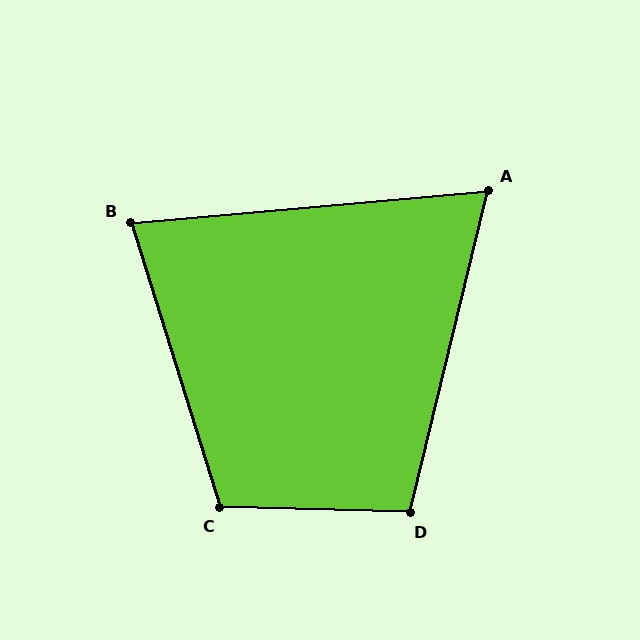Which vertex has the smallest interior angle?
A, at approximately 71 degrees.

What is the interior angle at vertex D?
Approximately 102 degrees (obtuse).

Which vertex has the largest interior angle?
C, at approximately 109 degrees.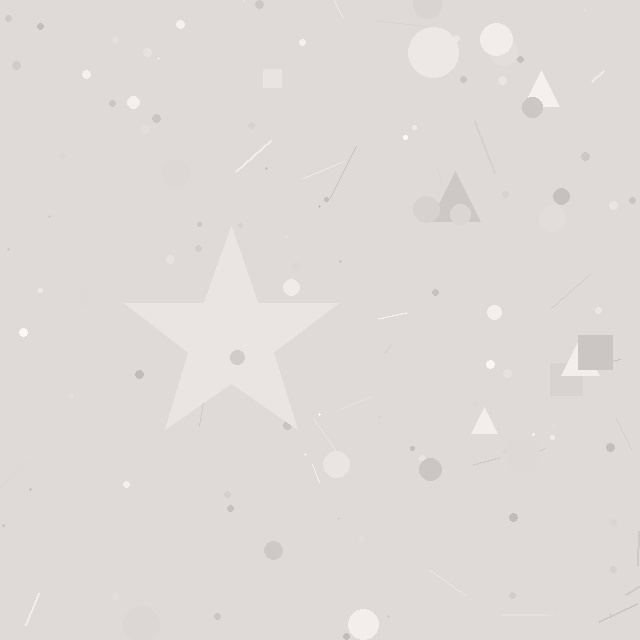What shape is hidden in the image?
A star is hidden in the image.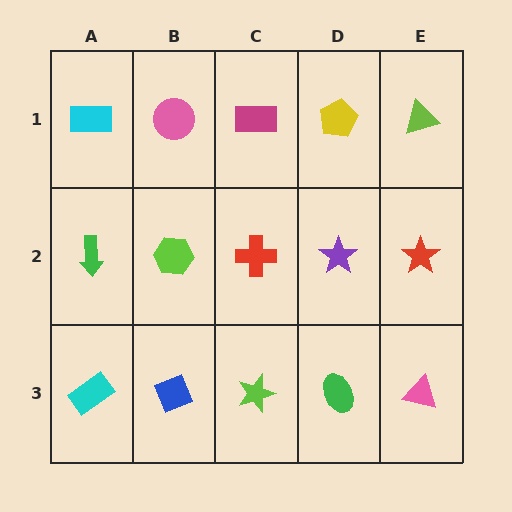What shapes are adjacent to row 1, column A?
A green arrow (row 2, column A), a pink circle (row 1, column B).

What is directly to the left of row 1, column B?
A cyan rectangle.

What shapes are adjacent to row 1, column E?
A red star (row 2, column E), a yellow pentagon (row 1, column D).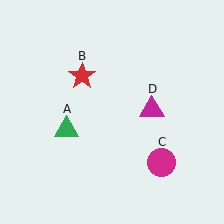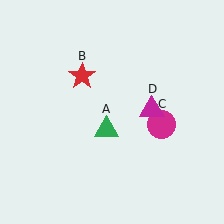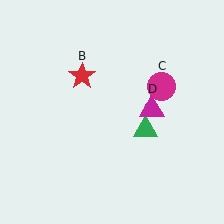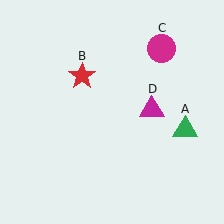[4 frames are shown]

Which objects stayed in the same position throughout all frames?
Red star (object B) and magenta triangle (object D) remained stationary.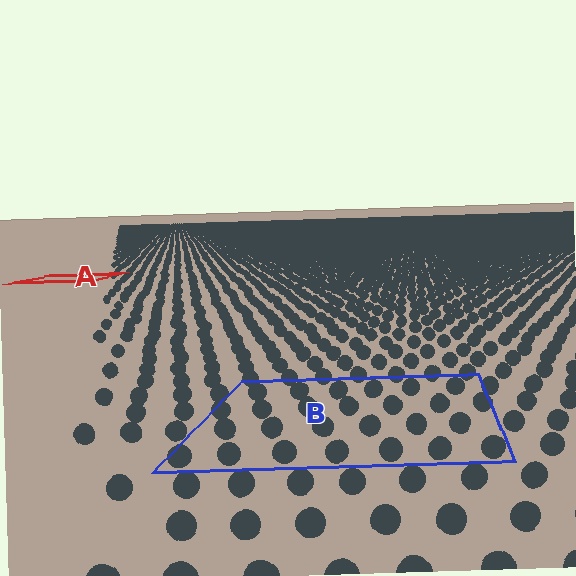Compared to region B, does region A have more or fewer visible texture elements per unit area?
Region A has more texture elements per unit area — they are packed more densely because it is farther away.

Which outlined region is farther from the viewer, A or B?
Region A is farther from the viewer — the texture elements inside it appear smaller and more densely packed.